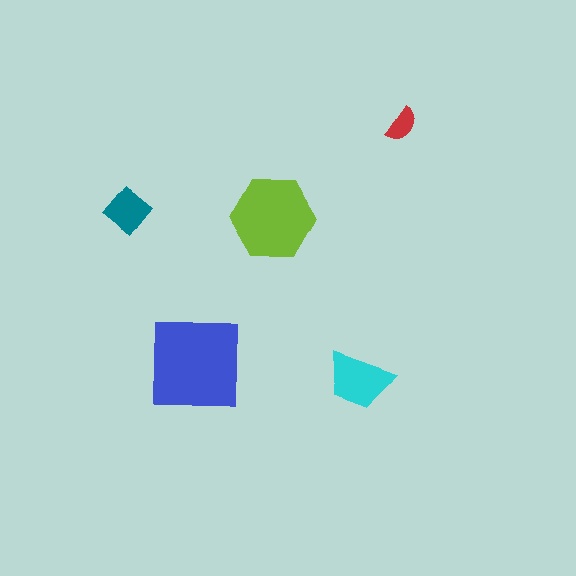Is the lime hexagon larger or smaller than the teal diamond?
Larger.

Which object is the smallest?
The red semicircle.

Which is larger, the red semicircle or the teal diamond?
The teal diamond.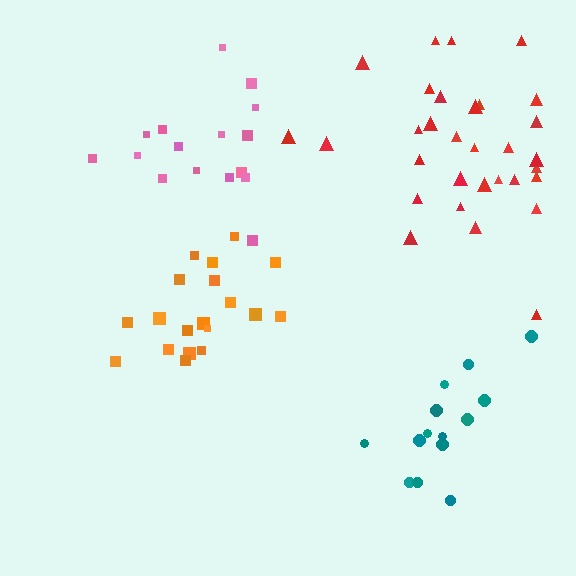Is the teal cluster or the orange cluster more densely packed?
Orange.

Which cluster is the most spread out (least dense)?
Pink.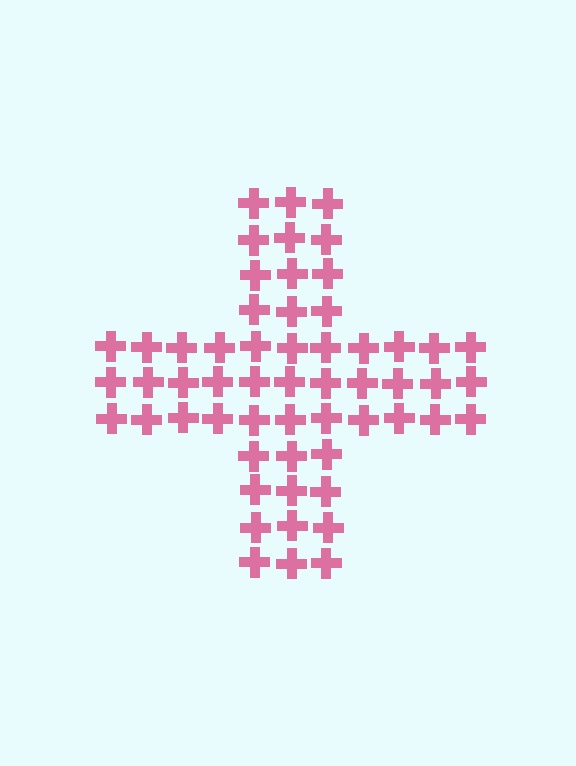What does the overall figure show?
The overall figure shows a cross.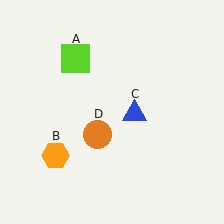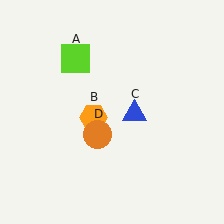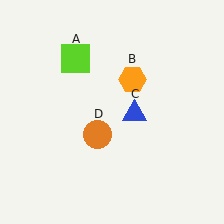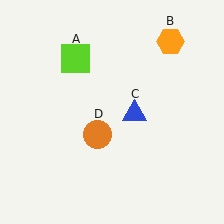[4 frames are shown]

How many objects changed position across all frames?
1 object changed position: orange hexagon (object B).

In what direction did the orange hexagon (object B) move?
The orange hexagon (object B) moved up and to the right.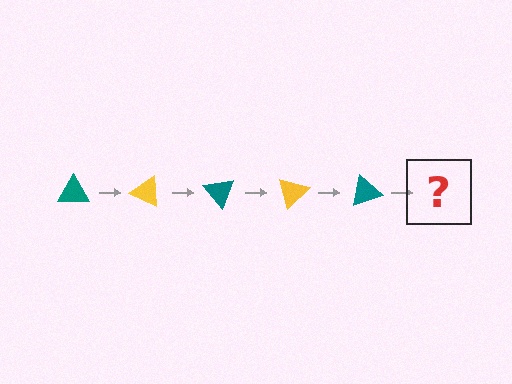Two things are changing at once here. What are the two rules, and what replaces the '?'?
The two rules are that it rotates 25 degrees each step and the color cycles through teal and yellow. The '?' should be a yellow triangle, rotated 125 degrees from the start.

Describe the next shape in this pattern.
It should be a yellow triangle, rotated 125 degrees from the start.